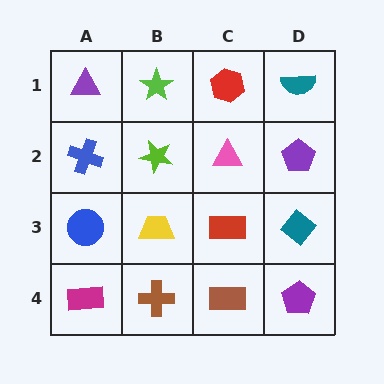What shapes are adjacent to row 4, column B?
A yellow trapezoid (row 3, column B), a magenta rectangle (row 4, column A), a brown rectangle (row 4, column C).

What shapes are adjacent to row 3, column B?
A lime star (row 2, column B), a brown cross (row 4, column B), a blue circle (row 3, column A), a red rectangle (row 3, column C).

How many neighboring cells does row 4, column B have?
3.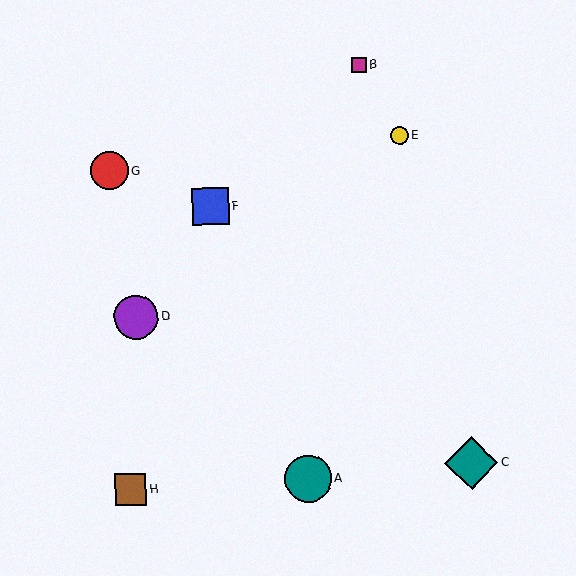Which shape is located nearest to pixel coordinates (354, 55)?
The magenta square (labeled B) at (359, 65) is nearest to that location.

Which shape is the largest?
The teal diamond (labeled C) is the largest.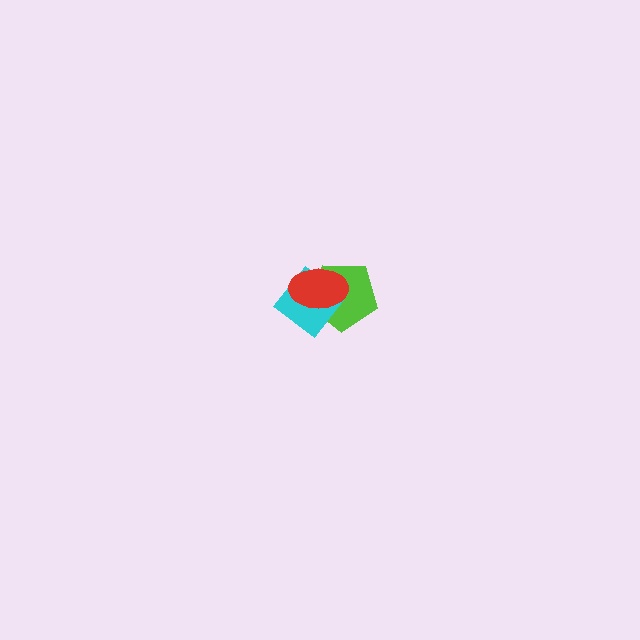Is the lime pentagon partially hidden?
Yes, it is partially covered by another shape.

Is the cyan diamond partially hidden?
Yes, it is partially covered by another shape.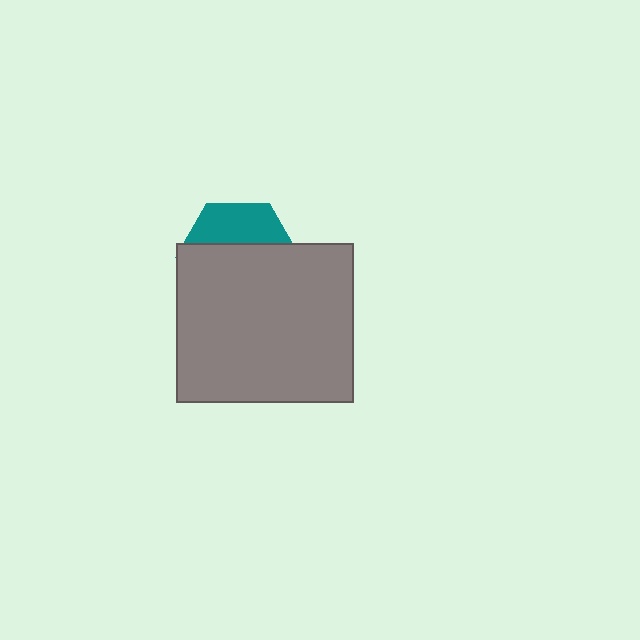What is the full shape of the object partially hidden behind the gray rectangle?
The partially hidden object is a teal hexagon.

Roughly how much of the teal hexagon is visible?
A small part of it is visible (roughly 34%).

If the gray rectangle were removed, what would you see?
You would see the complete teal hexagon.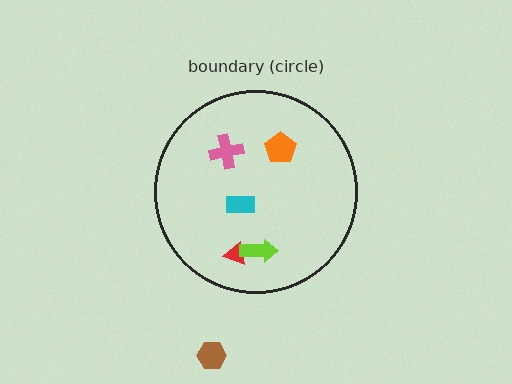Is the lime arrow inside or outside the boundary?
Inside.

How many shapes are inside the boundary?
5 inside, 1 outside.